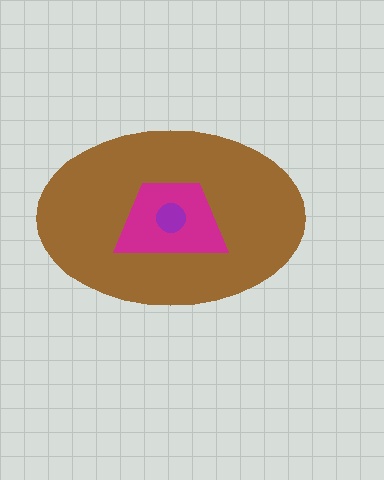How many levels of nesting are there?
3.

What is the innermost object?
The purple circle.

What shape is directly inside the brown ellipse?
The magenta trapezoid.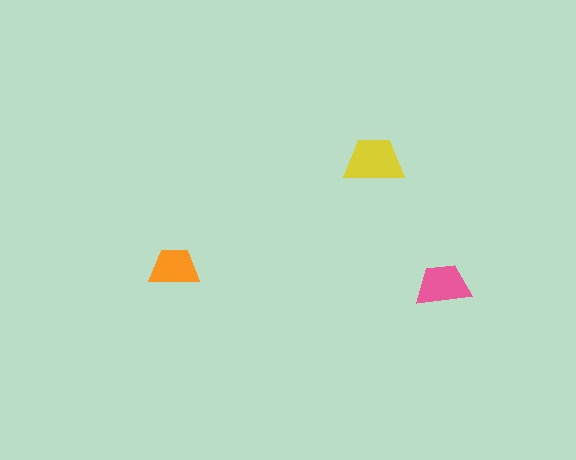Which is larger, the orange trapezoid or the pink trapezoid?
The pink one.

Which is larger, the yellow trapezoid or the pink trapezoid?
The yellow one.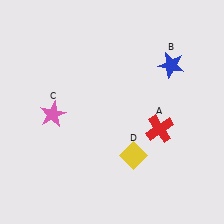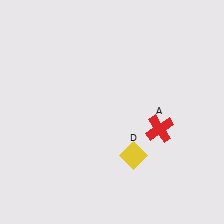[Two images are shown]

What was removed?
The pink star (C), the blue star (B) were removed in Image 2.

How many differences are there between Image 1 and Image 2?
There are 2 differences between the two images.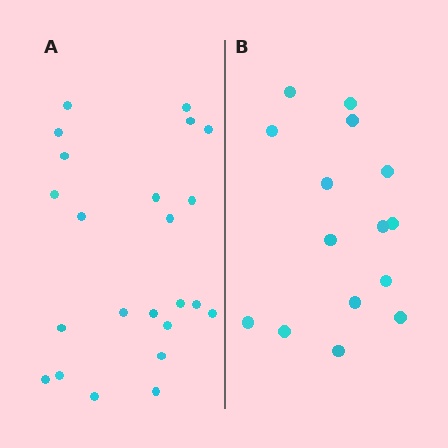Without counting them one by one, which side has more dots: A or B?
Region A (the left region) has more dots.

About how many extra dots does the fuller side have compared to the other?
Region A has roughly 8 or so more dots than region B.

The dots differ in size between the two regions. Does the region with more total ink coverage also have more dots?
No. Region B has more total ink coverage because its dots are larger, but region A actually contains more individual dots. Total area can be misleading — the number of items is what matters here.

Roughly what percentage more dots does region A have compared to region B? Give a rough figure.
About 55% more.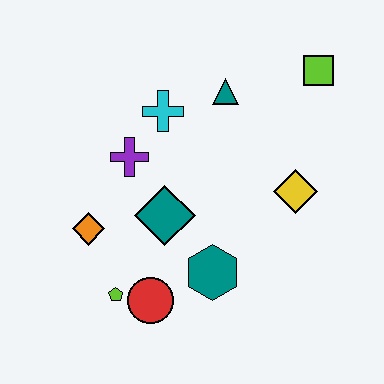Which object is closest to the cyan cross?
The purple cross is closest to the cyan cross.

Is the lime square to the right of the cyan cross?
Yes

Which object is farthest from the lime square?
The lime pentagon is farthest from the lime square.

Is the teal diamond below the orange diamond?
No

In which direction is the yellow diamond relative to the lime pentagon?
The yellow diamond is to the right of the lime pentagon.